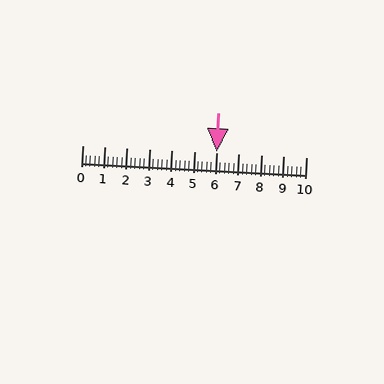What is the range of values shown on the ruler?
The ruler shows values from 0 to 10.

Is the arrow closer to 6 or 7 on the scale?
The arrow is closer to 6.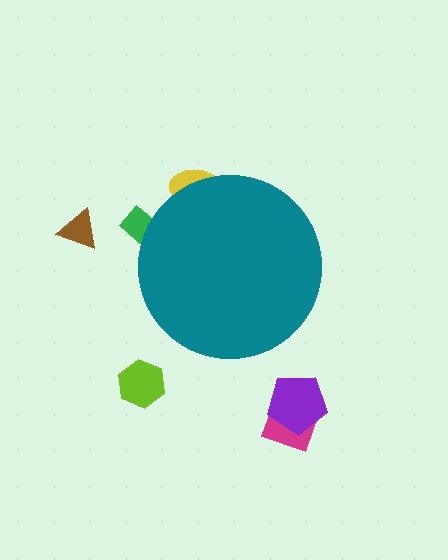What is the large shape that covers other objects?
A teal circle.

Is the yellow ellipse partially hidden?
Yes, the yellow ellipse is partially hidden behind the teal circle.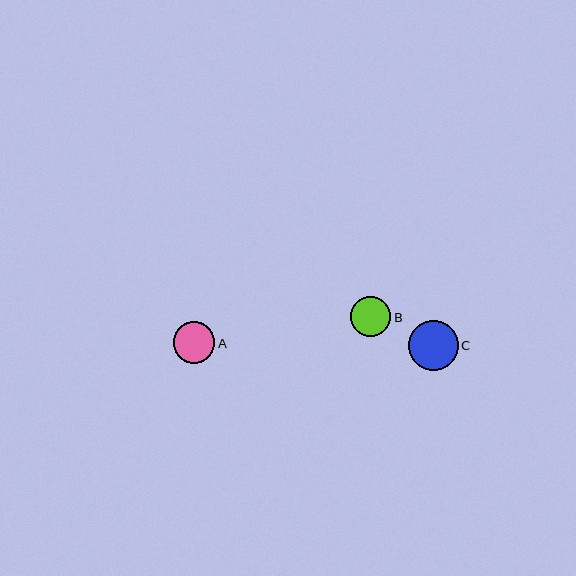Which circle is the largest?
Circle C is the largest with a size of approximately 50 pixels.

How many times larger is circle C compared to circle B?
Circle C is approximately 1.2 times the size of circle B.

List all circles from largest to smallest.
From largest to smallest: C, A, B.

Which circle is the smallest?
Circle B is the smallest with a size of approximately 40 pixels.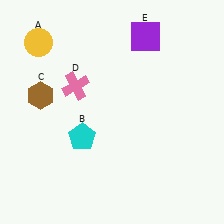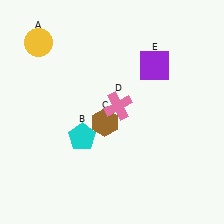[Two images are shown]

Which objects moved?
The objects that moved are: the brown hexagon (C), the pink cross (D), the purple square (E).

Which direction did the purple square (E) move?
The purple square (E) moved down.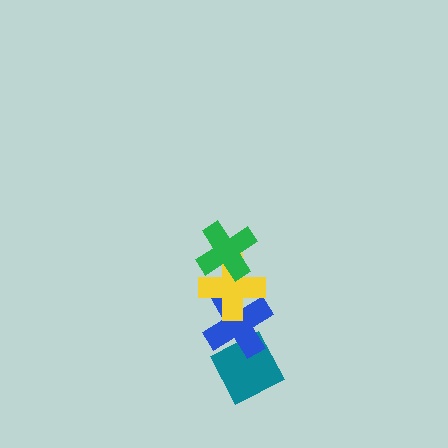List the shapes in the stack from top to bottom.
From top to bottom: the green cross, the yellow cross, the blue cross, the teal diamond.